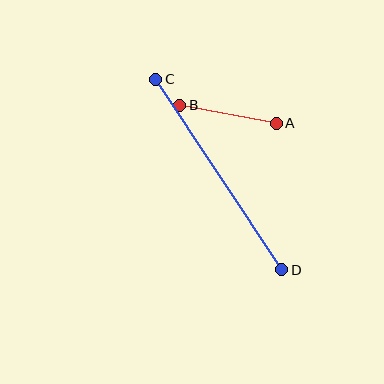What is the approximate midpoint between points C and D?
The midpoint is at approximately (219, 174) pixels.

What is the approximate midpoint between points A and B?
The midpoint is at approximately (228, 114) pixels.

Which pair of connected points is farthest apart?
Points C and D are farthest apart.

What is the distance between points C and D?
The distance is approximately 229 pixels.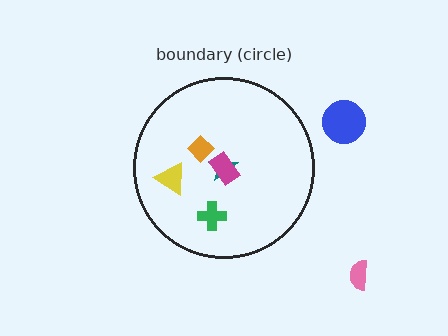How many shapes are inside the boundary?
5 inside, 2 outside.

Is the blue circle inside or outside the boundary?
Outside.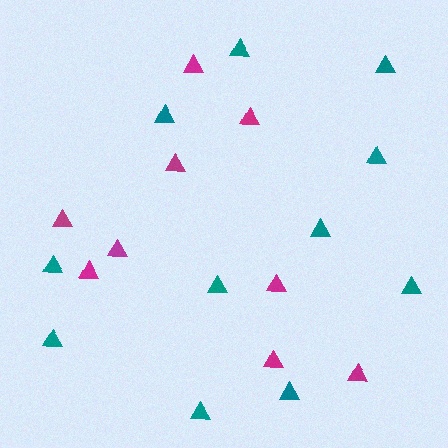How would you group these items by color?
There are 2 groups: one group of magenta triangles (9) and one group of teal triangles (11).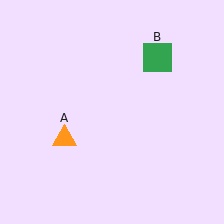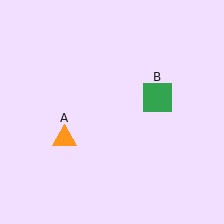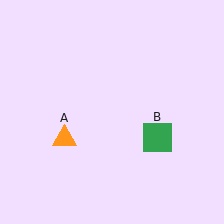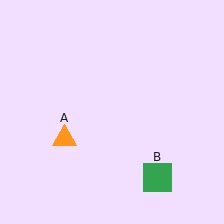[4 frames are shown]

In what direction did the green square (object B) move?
The green square (object B) moved down.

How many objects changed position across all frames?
1 object changed position: green square (object B).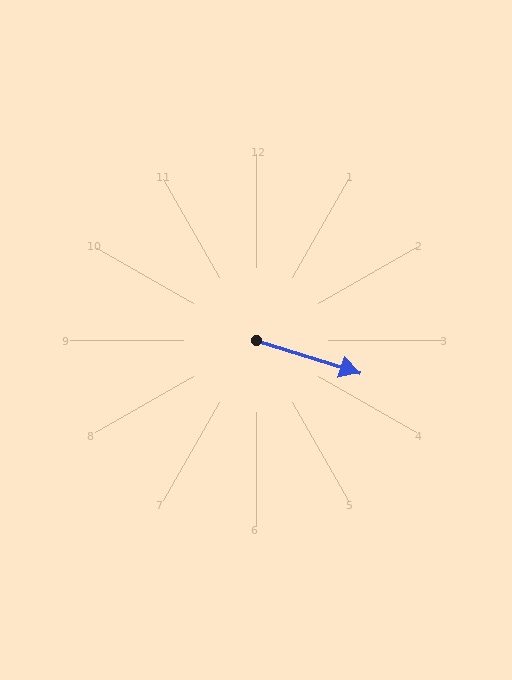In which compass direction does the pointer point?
East.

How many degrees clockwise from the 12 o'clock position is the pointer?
Approximately 107 degrees.